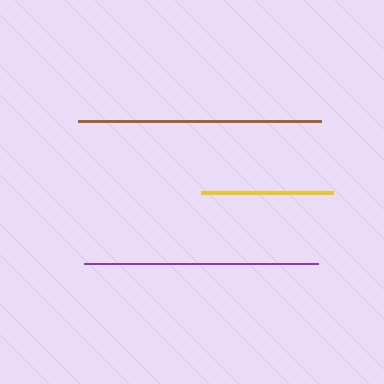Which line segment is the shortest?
The yellow line is the shortest at approximately 132 pixels.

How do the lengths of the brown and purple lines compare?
The brown and purple lines are approximately the same length.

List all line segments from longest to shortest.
From longest to shortest: brown, purple, yellow.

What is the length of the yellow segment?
The yellow segment is approximately 132 pixels long.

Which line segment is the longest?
The brown line is the longest at approximately 242 pixels.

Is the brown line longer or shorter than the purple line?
The brown line is longer than the purple line.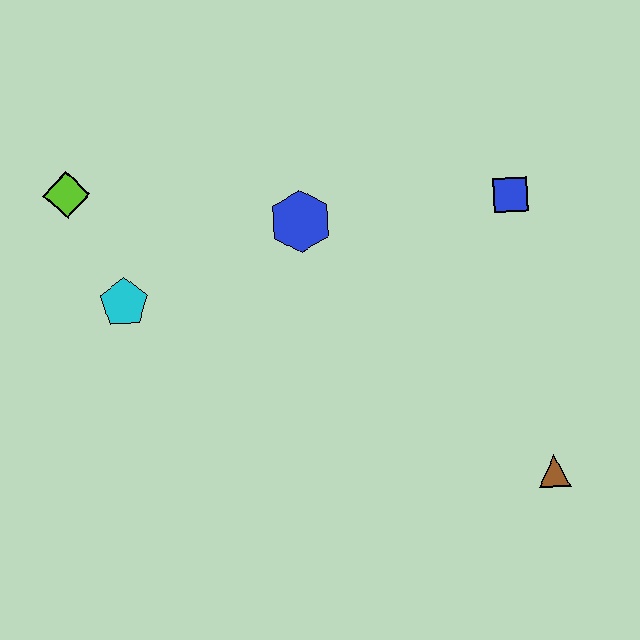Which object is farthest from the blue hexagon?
The brown triangle is farthest from the blue hexagon.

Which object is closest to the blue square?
The blue hexagon is closest to the blue square.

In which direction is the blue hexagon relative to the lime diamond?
The blue hexagon is to the right of the lime diamond.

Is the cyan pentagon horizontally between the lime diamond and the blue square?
Yes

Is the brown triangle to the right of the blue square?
Yes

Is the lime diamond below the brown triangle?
No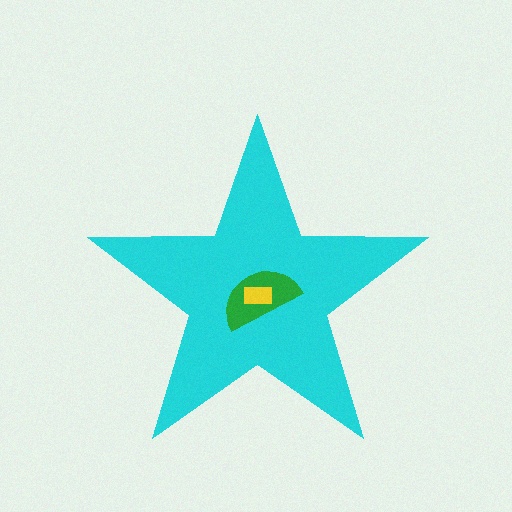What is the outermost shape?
The cyan star.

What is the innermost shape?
The yellow rectangle.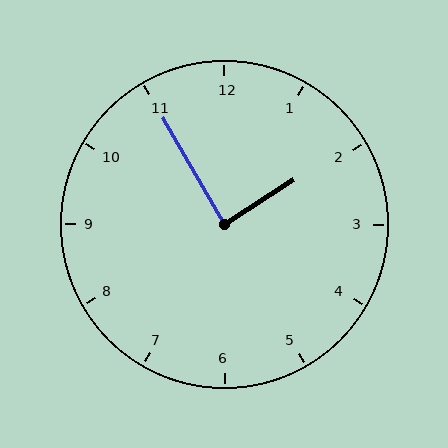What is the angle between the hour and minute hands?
Approximately 88 degrees.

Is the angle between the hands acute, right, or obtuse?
It is right.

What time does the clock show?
1:55.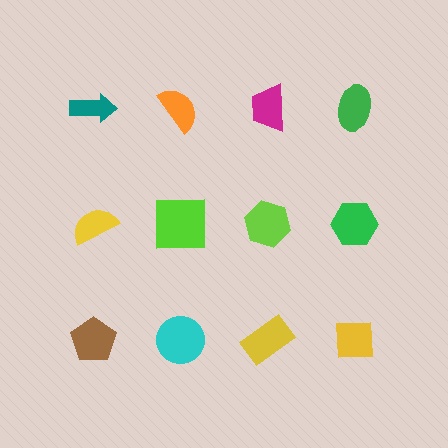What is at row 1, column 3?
A magenta trapezoid.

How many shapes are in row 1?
4 shapes.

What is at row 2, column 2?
A lime square.